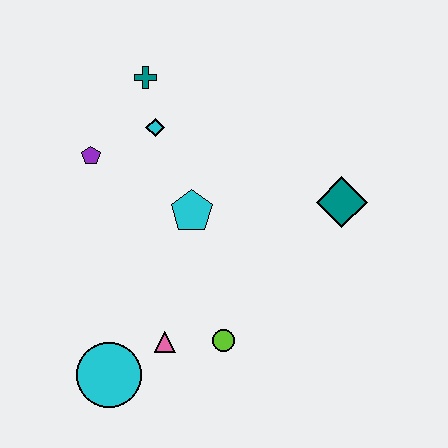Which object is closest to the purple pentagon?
The cyan diamond is closest to the purple pentagon.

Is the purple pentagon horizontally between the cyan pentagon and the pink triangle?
No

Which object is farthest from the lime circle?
The teal cross is farthest from the lime circle.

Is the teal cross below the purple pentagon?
No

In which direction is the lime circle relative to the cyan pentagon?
The lime circle is below the cyan pentagon.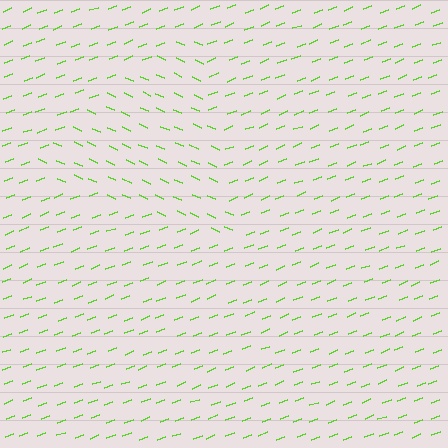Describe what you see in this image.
The image is filled with small lime line segments. A triangle region in the image has lines oriented differently from the surrounding lines, creating a visible texture boundary.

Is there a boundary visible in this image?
Yes, there is a texture boundary formed by a change in line orientation.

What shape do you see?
I see a triangle.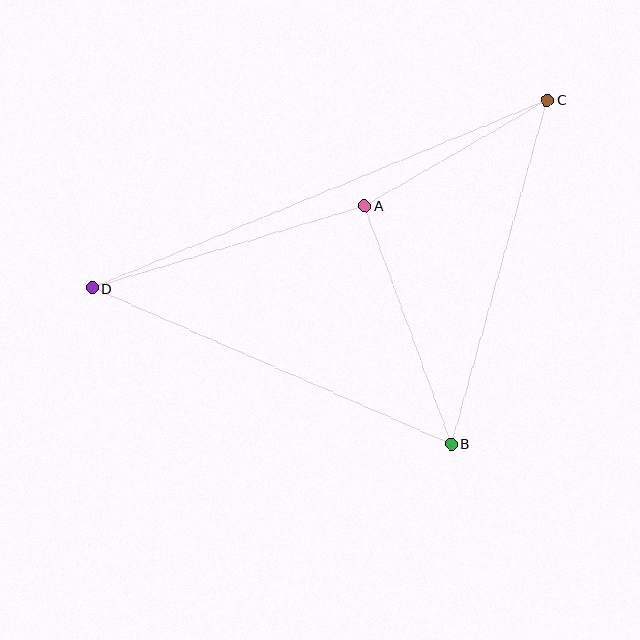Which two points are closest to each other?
Points A and C are closest to each other.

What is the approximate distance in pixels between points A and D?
The distance between A and D is approximately 284 pixels.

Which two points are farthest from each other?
Points C and D are farthest from each other.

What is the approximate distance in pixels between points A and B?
The distance between A and B is approximately 254 pixels.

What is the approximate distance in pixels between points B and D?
The distance between B and D is approximately 391 pixels.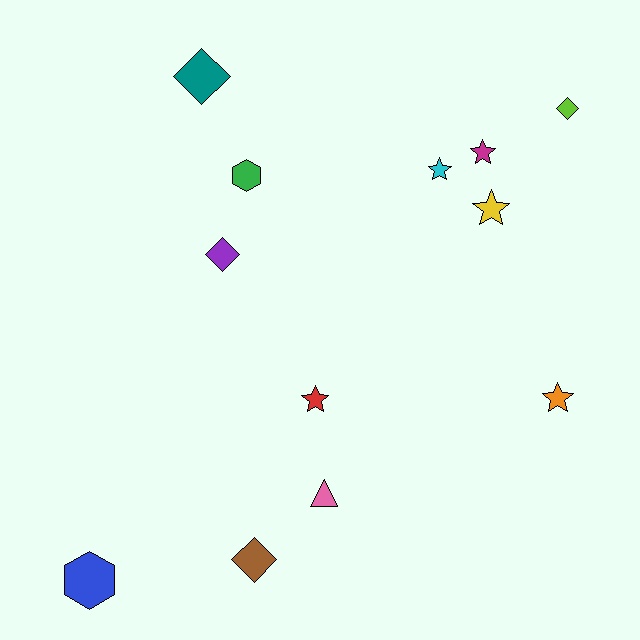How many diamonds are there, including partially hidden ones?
There are 4 diamonds.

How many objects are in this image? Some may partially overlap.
There are 12 objects.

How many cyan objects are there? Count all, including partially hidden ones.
There is 1 cyan object.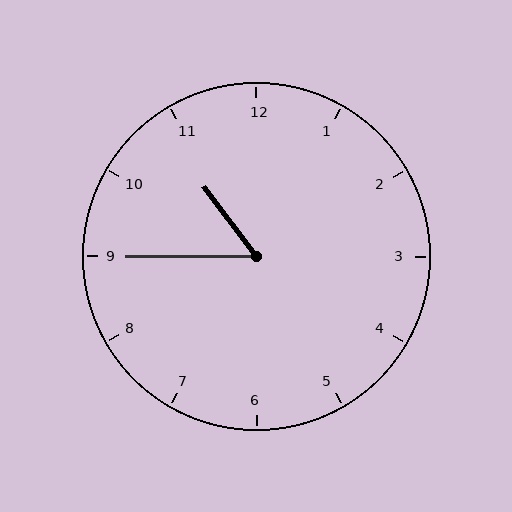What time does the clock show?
10:45.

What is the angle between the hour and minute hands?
Approximately 52 degrees.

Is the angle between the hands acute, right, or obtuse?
It is acute.